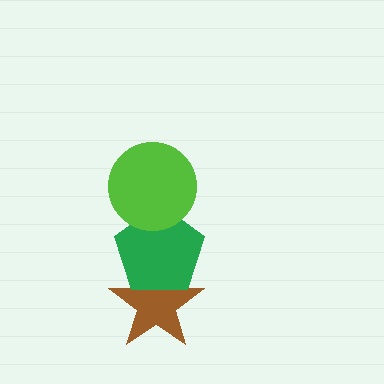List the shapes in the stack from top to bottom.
From top to bottom: the lime circle, the green pentagon, the brown star.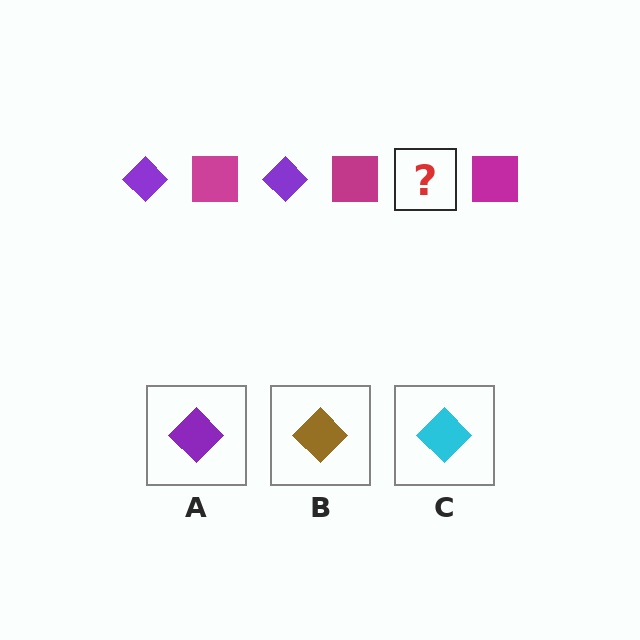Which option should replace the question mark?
Option A.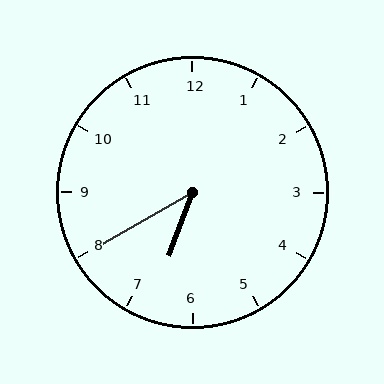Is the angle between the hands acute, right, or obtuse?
It is acute.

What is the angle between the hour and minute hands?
Approximately 40 degrees.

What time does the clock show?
6:40.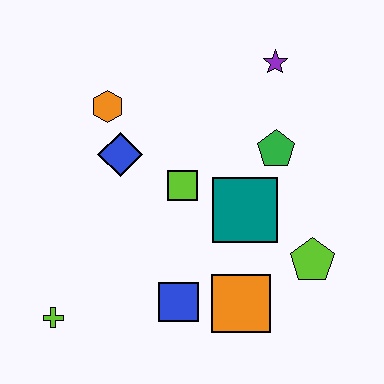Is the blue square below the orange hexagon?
Yes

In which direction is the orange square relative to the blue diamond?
The orange square is below the blue diamond.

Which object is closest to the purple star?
The green pentagon is closest to the purple star.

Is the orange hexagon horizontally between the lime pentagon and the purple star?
No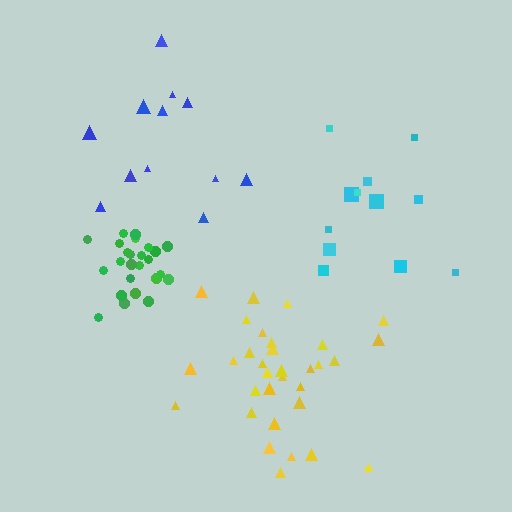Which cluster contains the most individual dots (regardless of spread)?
Yellow (32).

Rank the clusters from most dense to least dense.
green, yellow, cyan, blue.